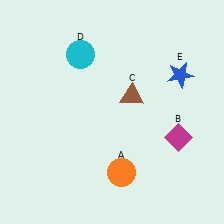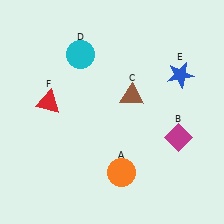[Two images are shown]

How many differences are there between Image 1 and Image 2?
There is 1 difference between the two images.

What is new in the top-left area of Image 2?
A red triangle (F) was added in the top-left area of Image 2.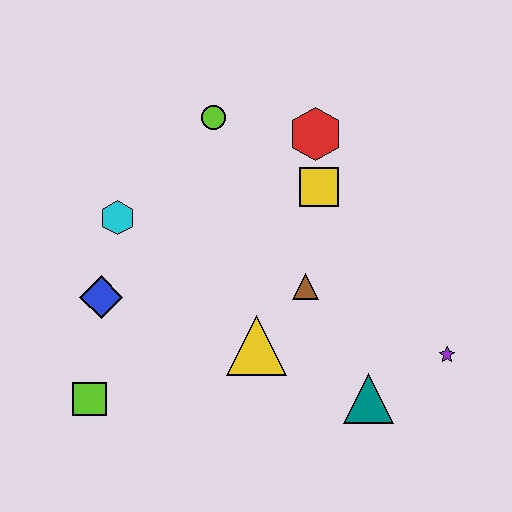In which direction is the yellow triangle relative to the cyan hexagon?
The yellow triangle is to the right of the cyan hexagon.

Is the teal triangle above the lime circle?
No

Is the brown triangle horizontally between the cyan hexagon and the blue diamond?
No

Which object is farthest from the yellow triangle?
The lime circle is farthest from the yellow triangle.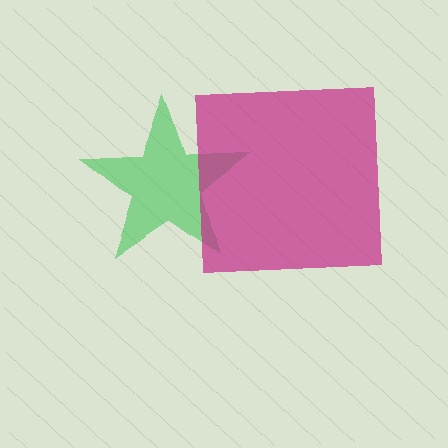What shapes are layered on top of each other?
The layered shapes are: a green star, a magenta square.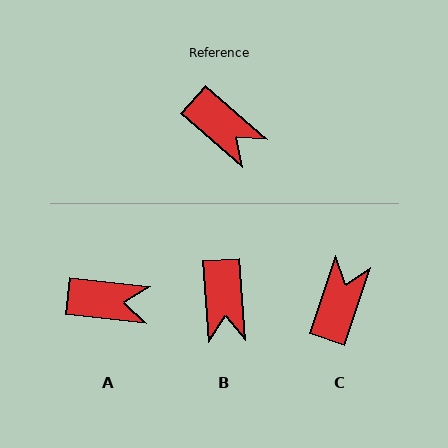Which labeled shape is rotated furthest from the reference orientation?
C, about 112 degrees away.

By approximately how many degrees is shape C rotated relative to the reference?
Approximately 112 degrees counter-clockwise.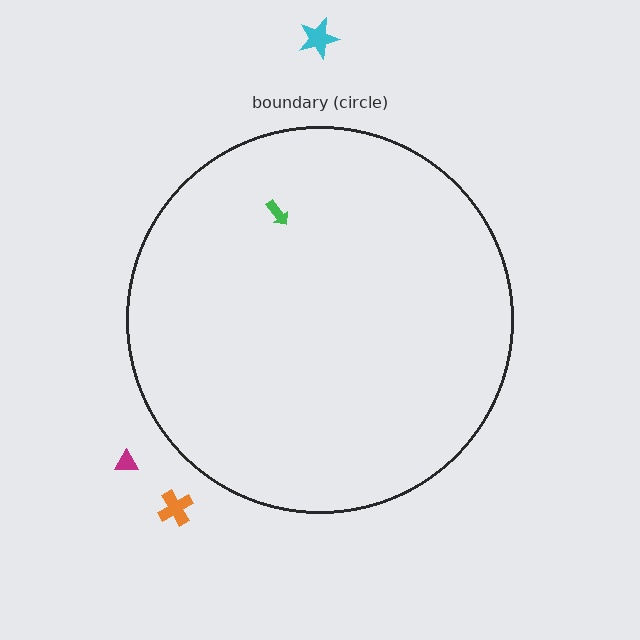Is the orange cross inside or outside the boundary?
Outside.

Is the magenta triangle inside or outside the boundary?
Outside.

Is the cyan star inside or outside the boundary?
Outside.